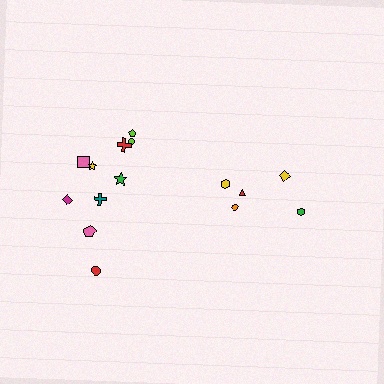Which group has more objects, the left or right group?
The left group.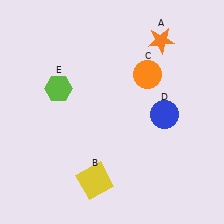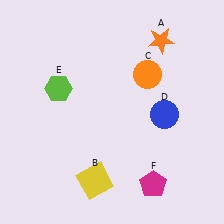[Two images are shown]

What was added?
A magenta pentagon (F) was added in Image 2.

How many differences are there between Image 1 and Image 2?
There is 1 difference between the two images.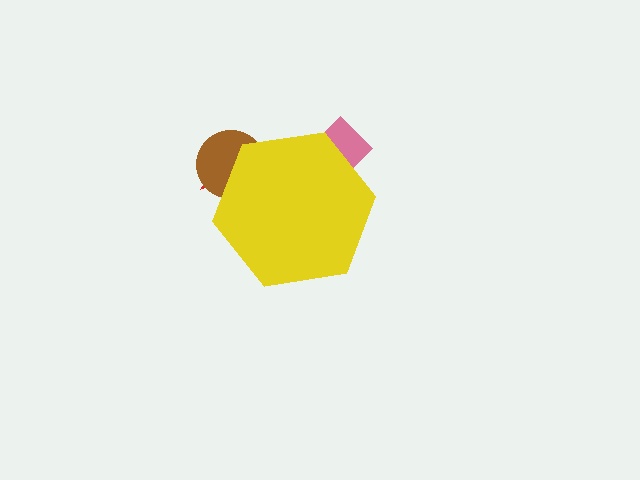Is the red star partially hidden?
Yes, the red star is partially hidden behind the yellow hexagon.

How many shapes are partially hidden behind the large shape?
3 shapes are partially hidden.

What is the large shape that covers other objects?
A yellow hexagon.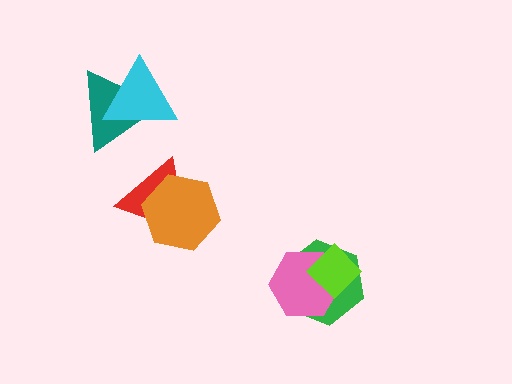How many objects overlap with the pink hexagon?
2 objects overlap with the pink hexagon.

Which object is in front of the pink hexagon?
The lime diamond is in front of the pink hexagon.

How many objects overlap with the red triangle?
1 object overlaps with the red triangle.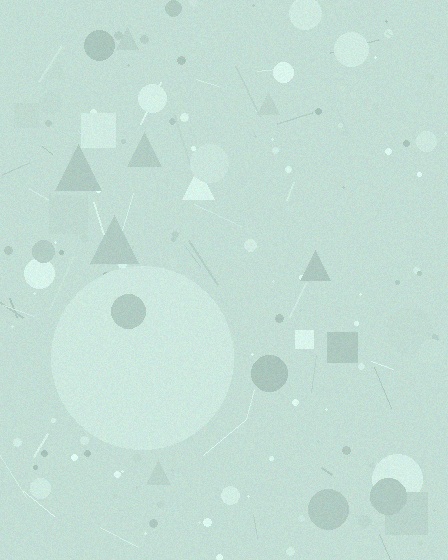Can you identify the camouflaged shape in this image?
The camouflaged shape is a circle.